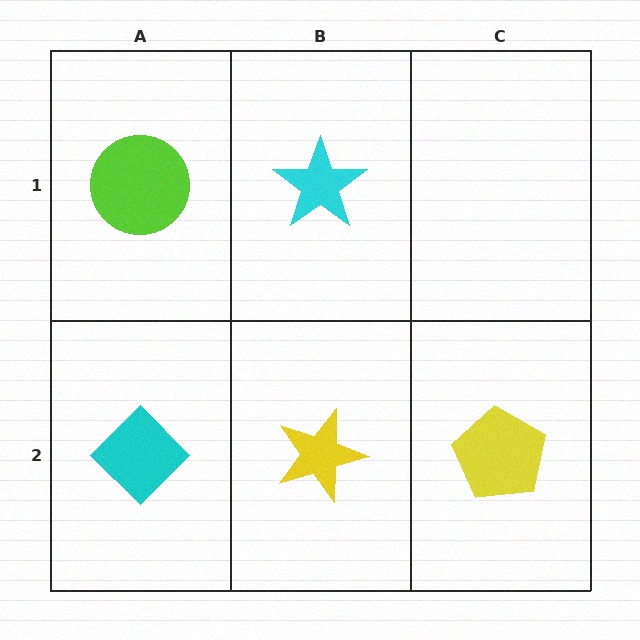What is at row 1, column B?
A cyan star.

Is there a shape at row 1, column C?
No, that cell is empty.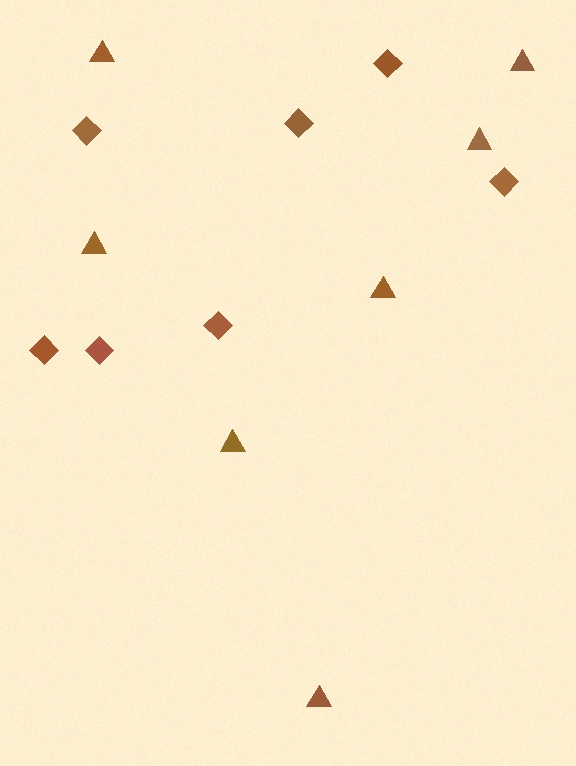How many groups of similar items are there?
There are 2 groups: one group of diamonds (7) and one group of triangles (7).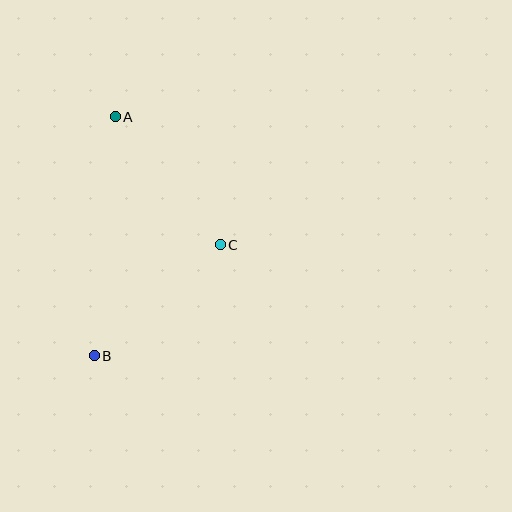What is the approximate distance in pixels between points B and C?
The distance between B and C is approximately 168 pixels.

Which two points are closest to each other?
Points A and C are closest to each other.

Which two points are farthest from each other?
Points A and B are farthest from each other.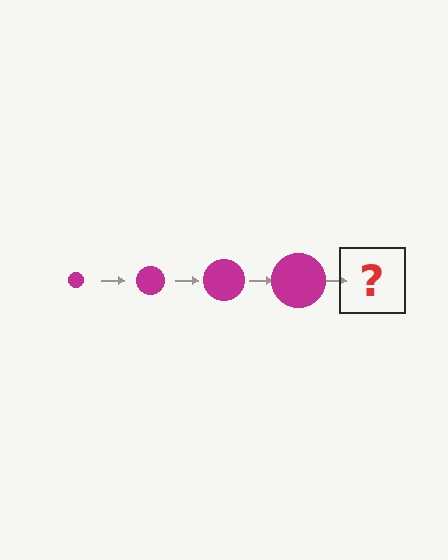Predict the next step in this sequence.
The next step is a magenta circle, larger than the previous one.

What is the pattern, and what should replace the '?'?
The pattern is that the circle gets progressively larger each step. The '?' should be a magenta circle, larger than the previous one.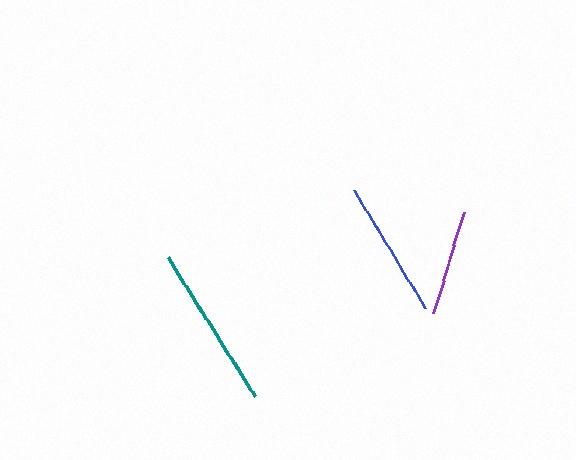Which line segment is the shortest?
The purple line is the shortest at approximately 105 pixels.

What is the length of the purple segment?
The purple segment is approximately 105 pixels long.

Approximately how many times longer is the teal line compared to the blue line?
The teal line is approximately 1.2 times the length of the blue line.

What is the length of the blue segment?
The blue segment is approximately 138 pixels long.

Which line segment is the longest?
The teal line is the longest at approximately 163 pixels.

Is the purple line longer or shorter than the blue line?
The blue line is longer than the purple line.